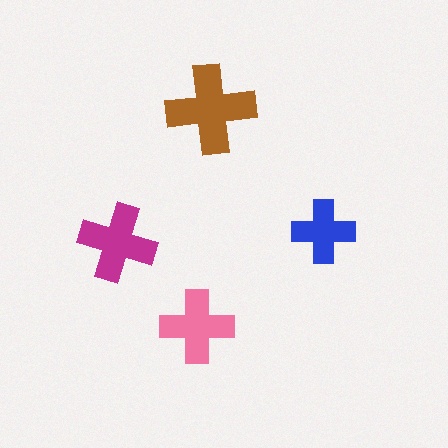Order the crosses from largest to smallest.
the brown one, the magenta one, the pink one, the blue one.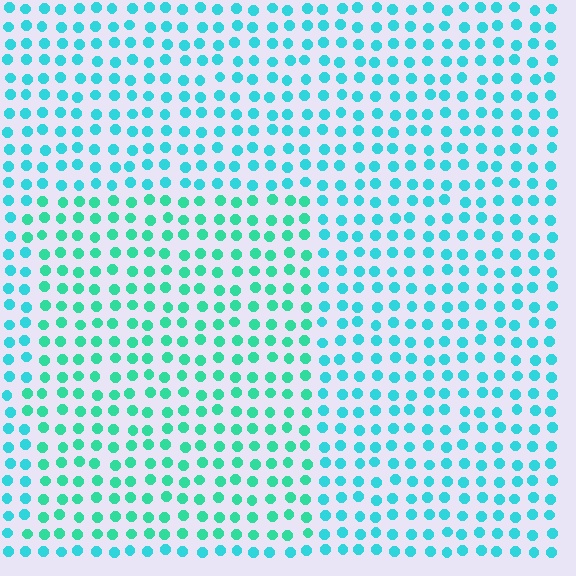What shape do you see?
I see a rectangle.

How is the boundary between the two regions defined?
The boundary is defined purely by a slight shift in hue (about 25 degrees). Spacing, size, and orientation are identical on both sides.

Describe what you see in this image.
The image is filled with small cyan elements in a uniform arrangement. A rectangle-shaped region is visible where the elements are tinted to a slightly different hue, forming a subtle color boundary.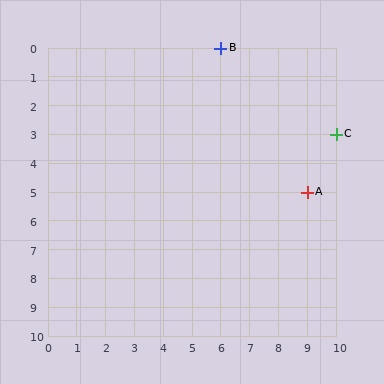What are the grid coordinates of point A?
Point A is at grid coordinates (9, 5).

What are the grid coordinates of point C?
Point C is at grid coordinates (10, 3).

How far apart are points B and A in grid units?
Points B and A are 3 columns and 5 rows apart (about 5.8 grid units diagonally).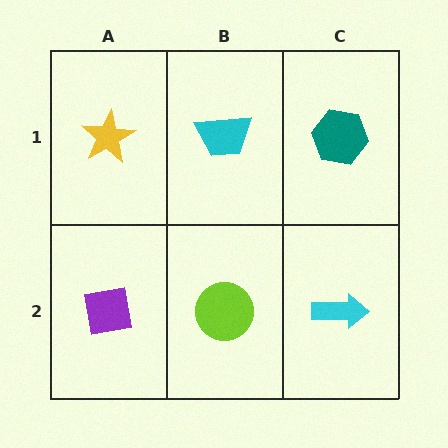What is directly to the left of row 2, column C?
A lime circle.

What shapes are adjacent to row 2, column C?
A teal hexagon (row 1, column C), a lime circle (row 2, column B).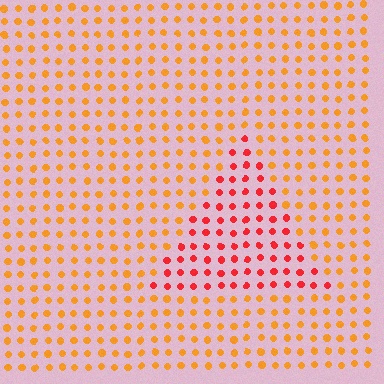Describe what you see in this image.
The image is filled with small orange elements in a uniform arrangement. A triangle-shaped region is visible where the elements are tinted to a slightly different hue, forming a subtle color boundary.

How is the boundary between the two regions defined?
The boundary is defined purely by a slight shift in hue (about 37 degrees). Spacing, size, and orientation are identical on both sides.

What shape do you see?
I see a triangle.